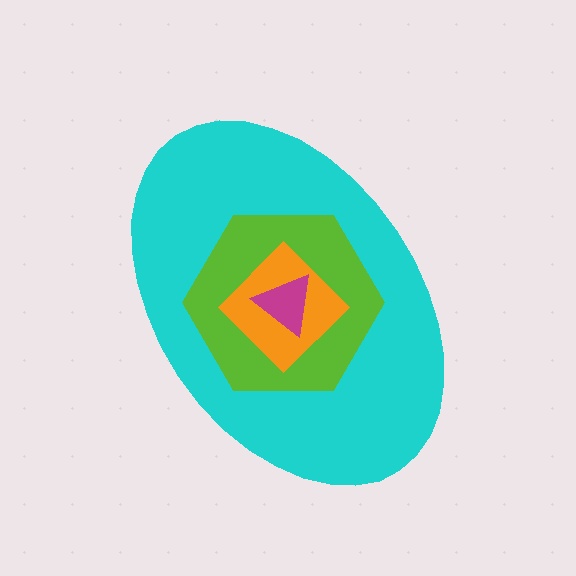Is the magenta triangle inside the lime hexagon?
Yes.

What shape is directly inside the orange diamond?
The magenta triangle.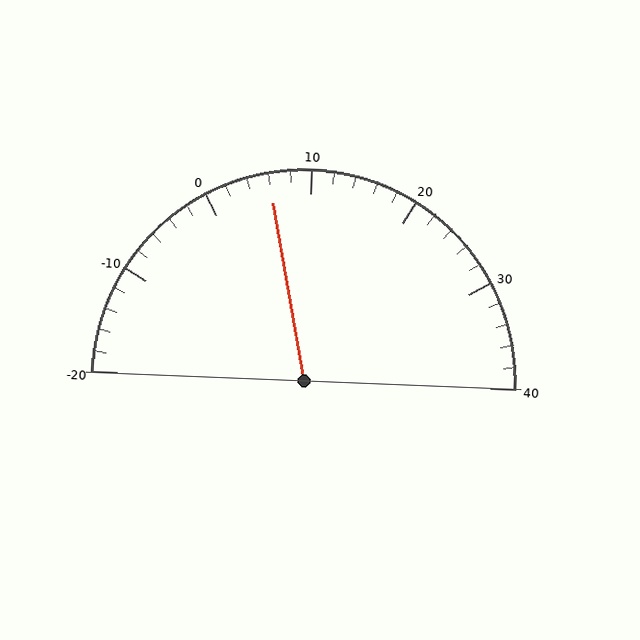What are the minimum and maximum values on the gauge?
The gauge ranges from -20 to 40.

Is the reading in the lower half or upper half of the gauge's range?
The reading is in the lower half of the range (-20 to 40).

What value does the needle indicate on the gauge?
The needle indicates approximately 6.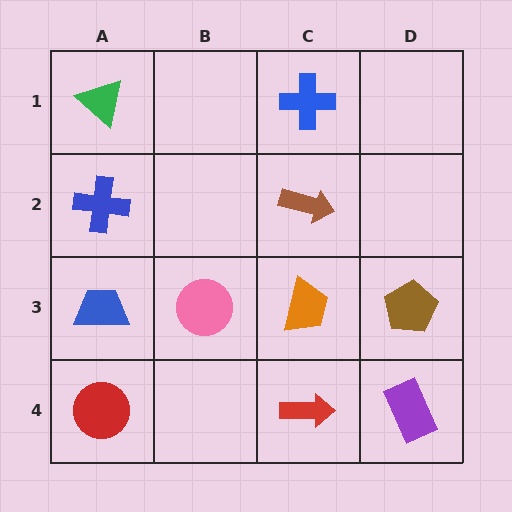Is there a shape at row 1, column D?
No, that cell is empty.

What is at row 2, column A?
A blue cross.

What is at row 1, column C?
A blue cross.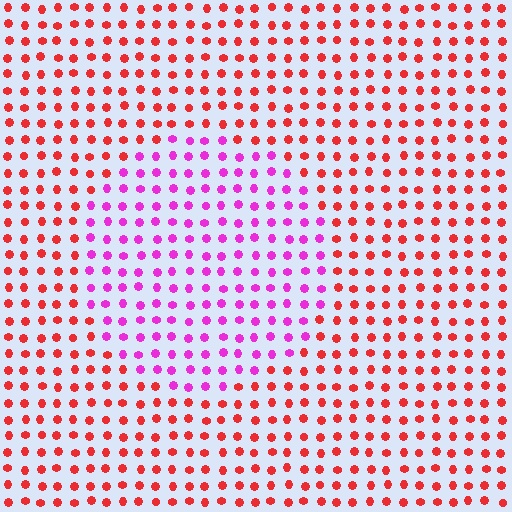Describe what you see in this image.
The image is filled with small red elements in a uniform arrangement. A circle-shaped region is visible where the elements are tinted to a slightly different hue, forming a subtle color boundary.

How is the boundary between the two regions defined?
The boundary is defined purely by a slight shift in hue (about 53 degrees). Spacing, size, and orientation are identical on both sides.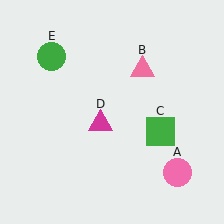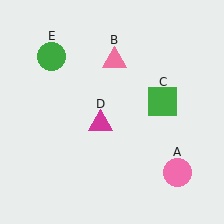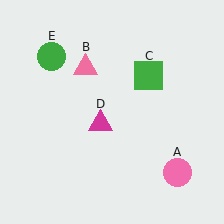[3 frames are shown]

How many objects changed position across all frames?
2 objects changed position: pink triangle (object B), green square (object C).